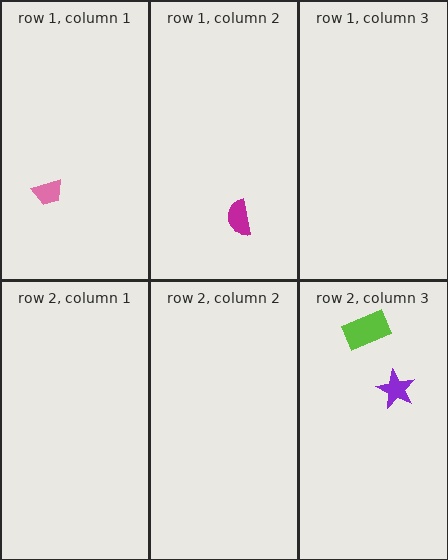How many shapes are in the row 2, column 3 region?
2.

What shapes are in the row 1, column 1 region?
The pink trapezoid.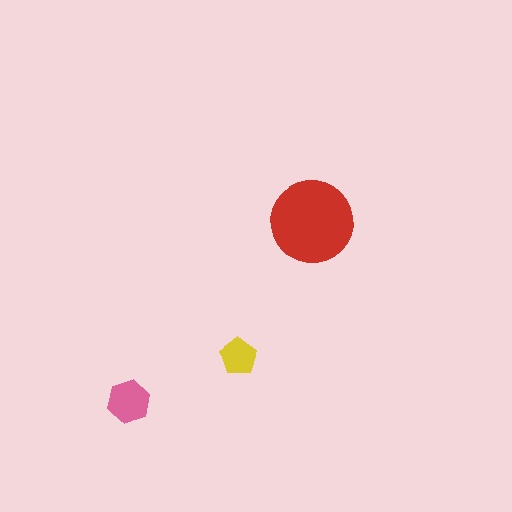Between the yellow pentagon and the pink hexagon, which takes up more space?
The pink hexagon.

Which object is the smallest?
The yellow pentagon.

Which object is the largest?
The red circle.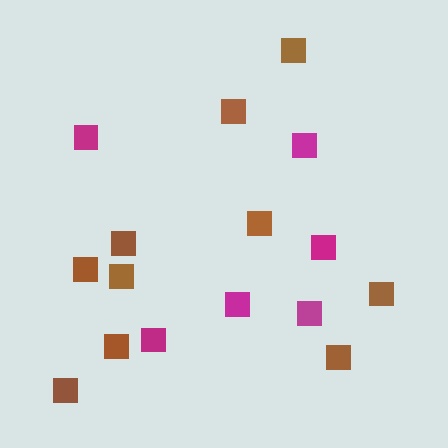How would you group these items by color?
There are 2 groups: one group of magenta squares (6) and one group of brown squares (10).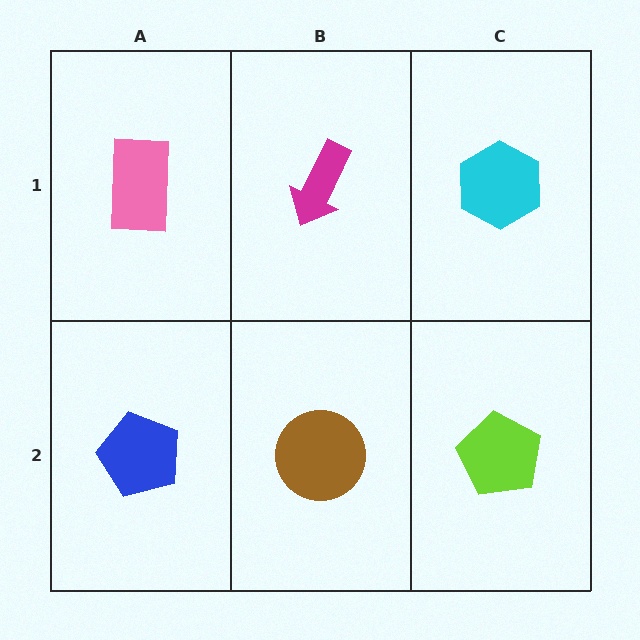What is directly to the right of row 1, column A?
A magenta arrow.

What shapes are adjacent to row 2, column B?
A magenta arrow (row 1, column B), a blue pentagon (row 2, column A), a lime pentagon (row 2, column C).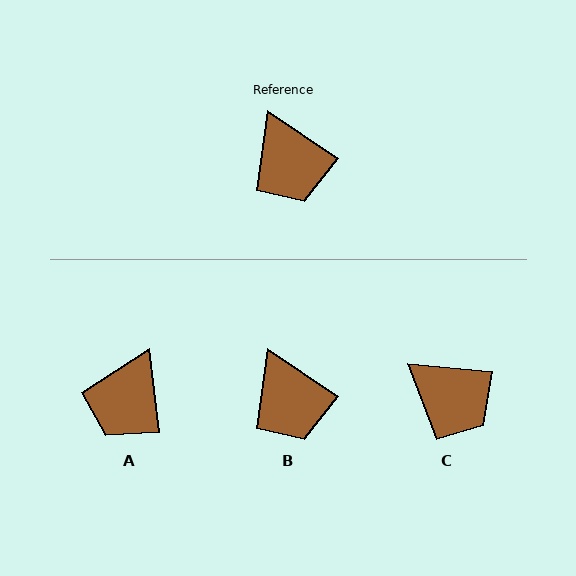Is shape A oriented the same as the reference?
No, it is off by about 49 degrees.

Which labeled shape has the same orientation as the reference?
B.